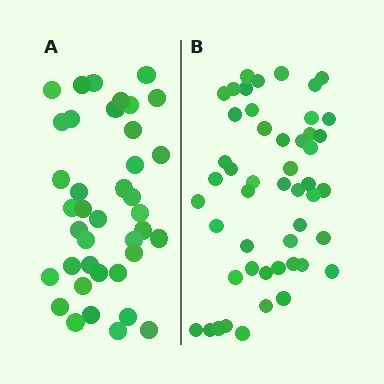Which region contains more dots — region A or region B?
Region B (the right region) has more dots.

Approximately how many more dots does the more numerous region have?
Region B has roughly 10 or so more dots than region A.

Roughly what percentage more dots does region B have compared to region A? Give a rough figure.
About 25% more.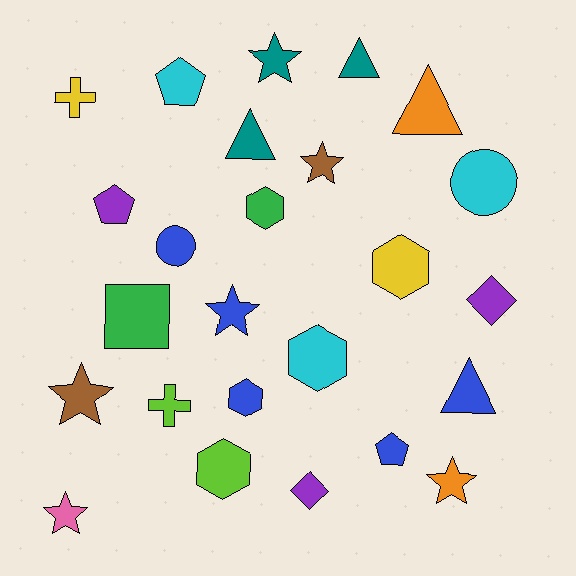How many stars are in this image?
There are 6 stars.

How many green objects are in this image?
There are 2 green objects.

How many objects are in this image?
There are 25 objects.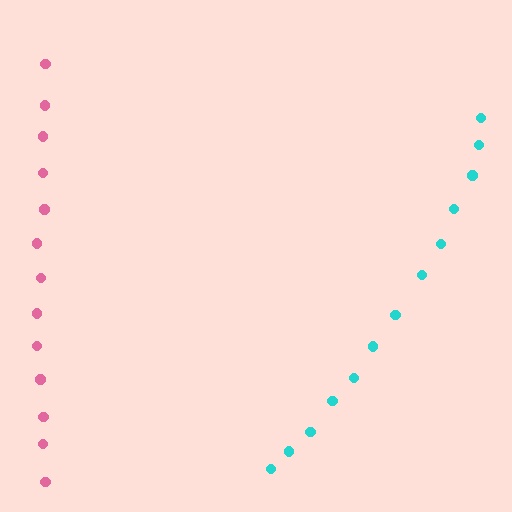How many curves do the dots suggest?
There are 2 distinct paths.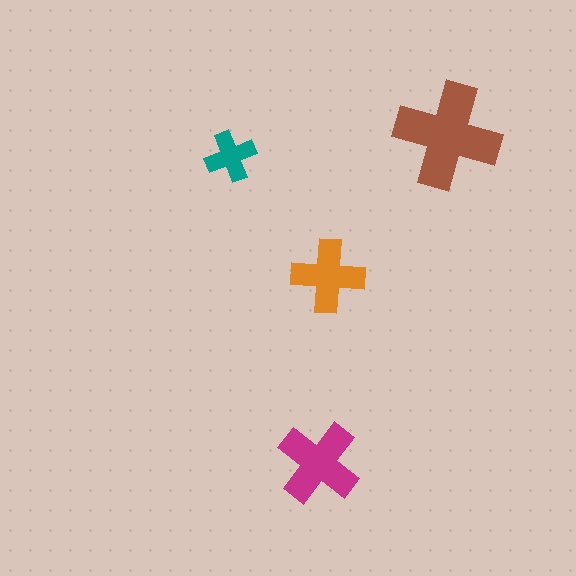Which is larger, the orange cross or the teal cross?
The orange one.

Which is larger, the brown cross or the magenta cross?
The brown one.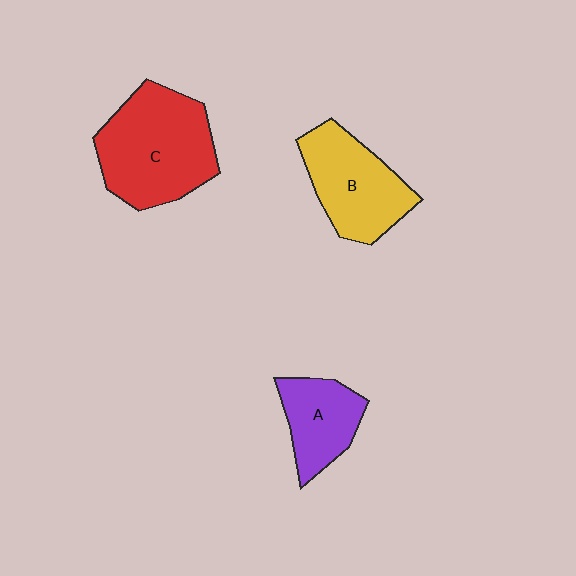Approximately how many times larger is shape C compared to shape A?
Approximately 1.8 times.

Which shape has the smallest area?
Shape A (purple).